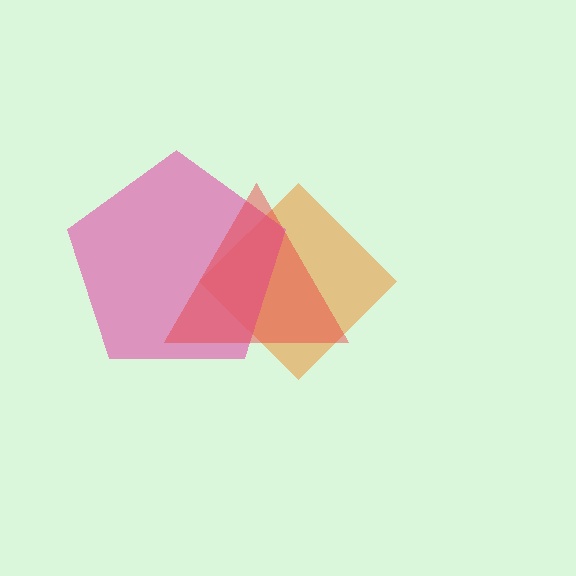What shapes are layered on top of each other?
The layered shapes are: an orange diamond, a pink pentagon, a red triangle.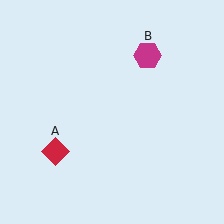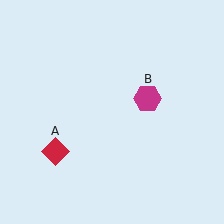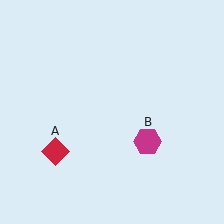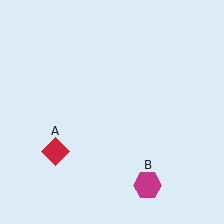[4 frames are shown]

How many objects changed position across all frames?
1 object changed position: magenta hexagon (object B).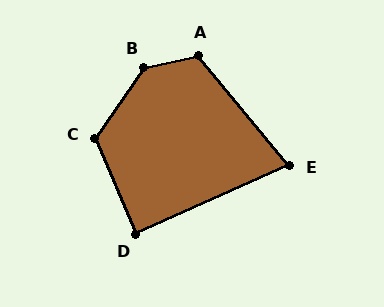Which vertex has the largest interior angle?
B, at approximately 138 degrees.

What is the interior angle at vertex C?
Approximately 122 degrees (obtuse).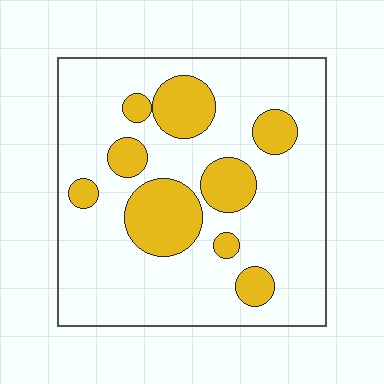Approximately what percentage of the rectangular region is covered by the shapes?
Approximately 25%.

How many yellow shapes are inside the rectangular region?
9.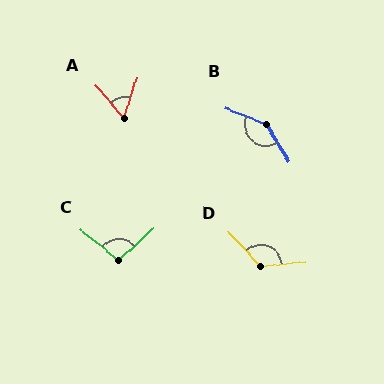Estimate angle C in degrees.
Approximately 99 degrees.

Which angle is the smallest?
A, at approximately 59 degrees.